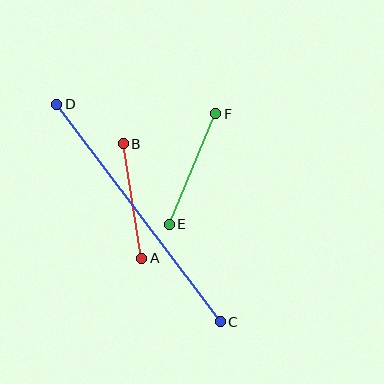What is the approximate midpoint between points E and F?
The midpoint is at approximately (192, 169) pixels.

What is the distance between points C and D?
The distance is approximately 273 pixels.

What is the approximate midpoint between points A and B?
The midpoint is at approximately (132, 201) pixels.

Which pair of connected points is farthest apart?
Points C and D are farthest apart.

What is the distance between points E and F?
The distance is approximately 120 pixels.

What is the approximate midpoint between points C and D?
The midpoint is at approximately (139, 213) pixels.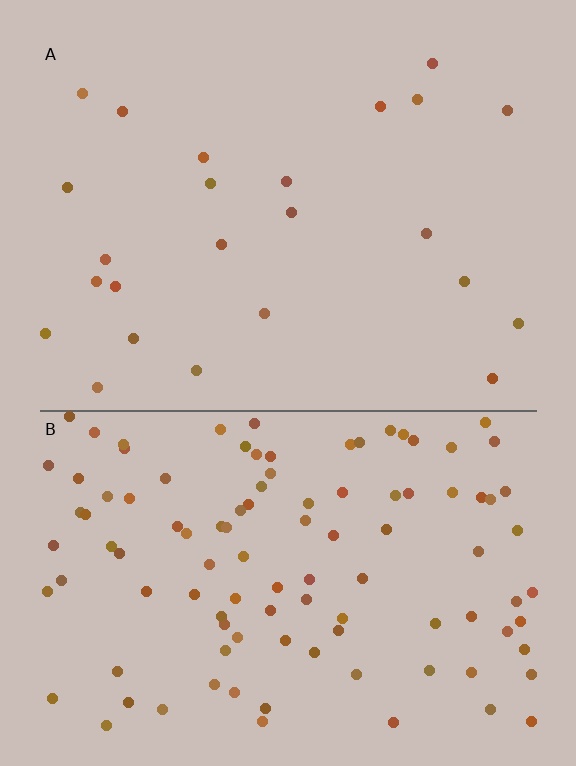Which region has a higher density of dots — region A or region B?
B (the bottom).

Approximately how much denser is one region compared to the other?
Approximately 4.5× — region B over region A.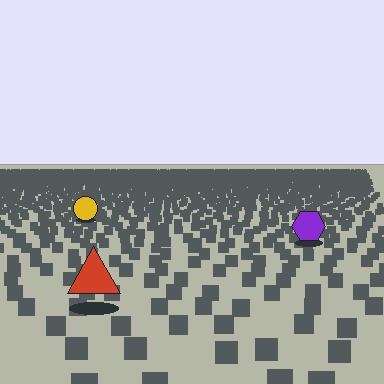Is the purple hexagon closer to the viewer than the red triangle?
No. The red triangle is closer — you can tell from the texture gradient: the ground texture is coarser near it.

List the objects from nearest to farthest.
From nearest to farthest: the red triangle, the purple hexagon, the yellow circle.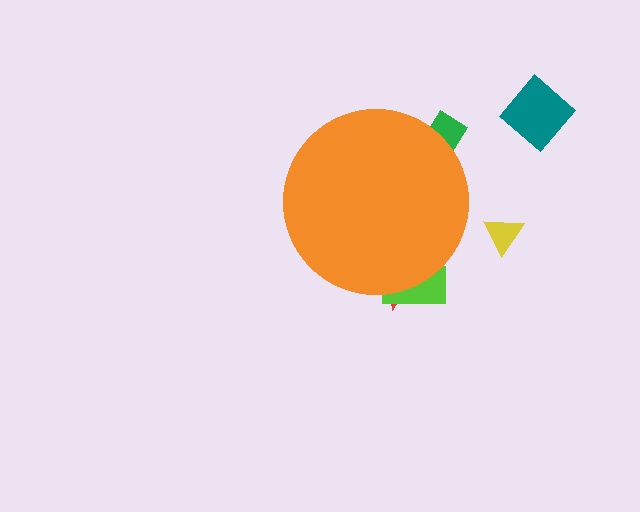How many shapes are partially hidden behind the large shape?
3 shapes are partially hidden.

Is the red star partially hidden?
Yes, the red star is partially hidden behind the orange circle.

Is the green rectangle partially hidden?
Yes, the green rectangle is partially hidden behind the orange circle.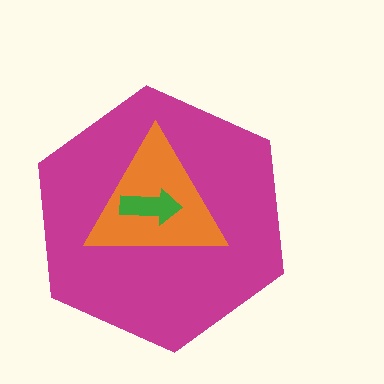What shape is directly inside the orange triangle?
The green arrow.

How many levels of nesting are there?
3.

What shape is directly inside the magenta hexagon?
The orange triangle.